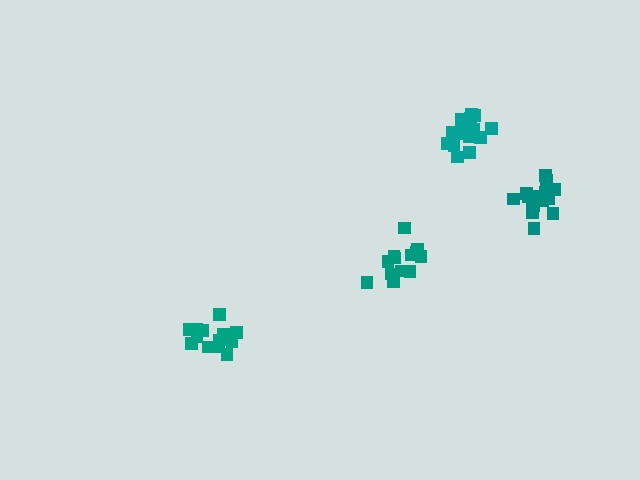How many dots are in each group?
Group 1: 17 dots, Group 2: 17 dots, Group 3: 13 dots, Group 4: 14 dots (61 total).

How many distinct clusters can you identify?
There are 4 distinct clusters.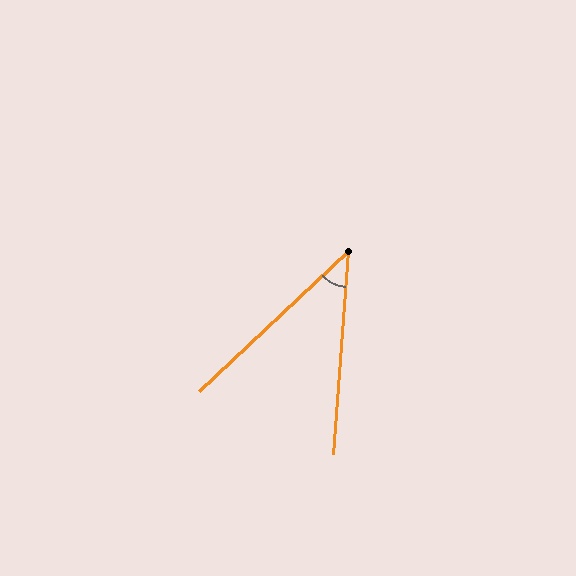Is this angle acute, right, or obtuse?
It is acute.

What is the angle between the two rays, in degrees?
Approximately 42 degrees.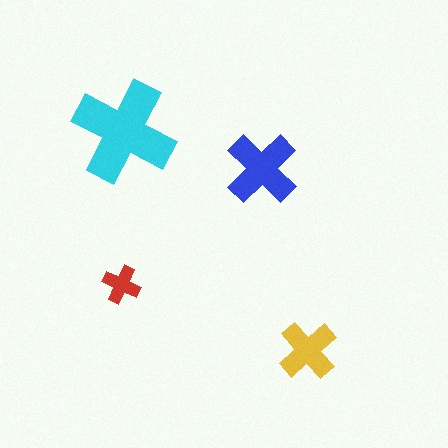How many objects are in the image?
There are 4 objects in the image.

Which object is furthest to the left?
The red cross is leftmost.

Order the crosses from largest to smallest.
the cyan one, the blue one, the yellow one, the red one.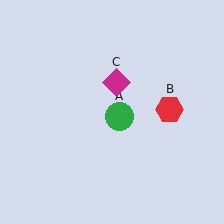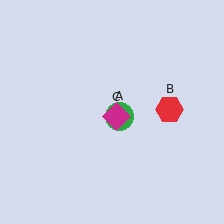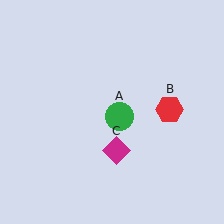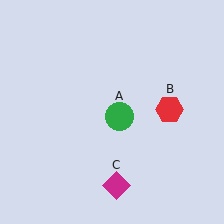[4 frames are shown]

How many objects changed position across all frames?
1 object changed position: magenta diamond (object C).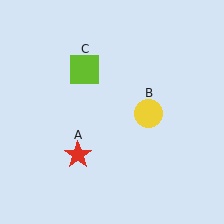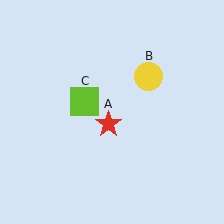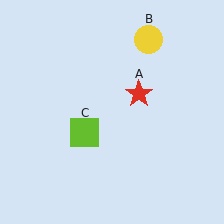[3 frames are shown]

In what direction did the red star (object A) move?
The red star (object A) moved up and to the right.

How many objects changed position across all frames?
3 objects changed position: red star (object A), yellow circle (object B), lime square (object C).